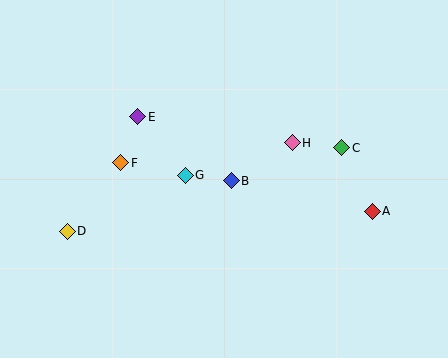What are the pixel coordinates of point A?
Point A is at (372, 211).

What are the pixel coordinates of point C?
Point C is at (342, 148).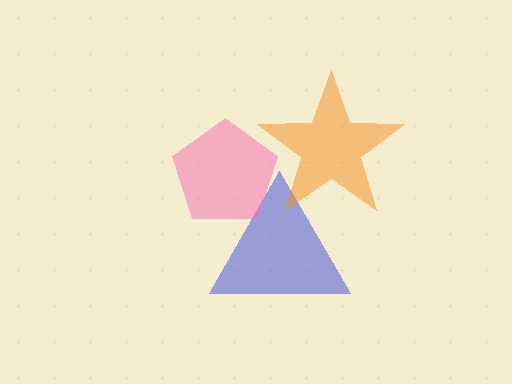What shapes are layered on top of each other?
The layered shapes are: a blue triangle, a pink pentagon, an orange star.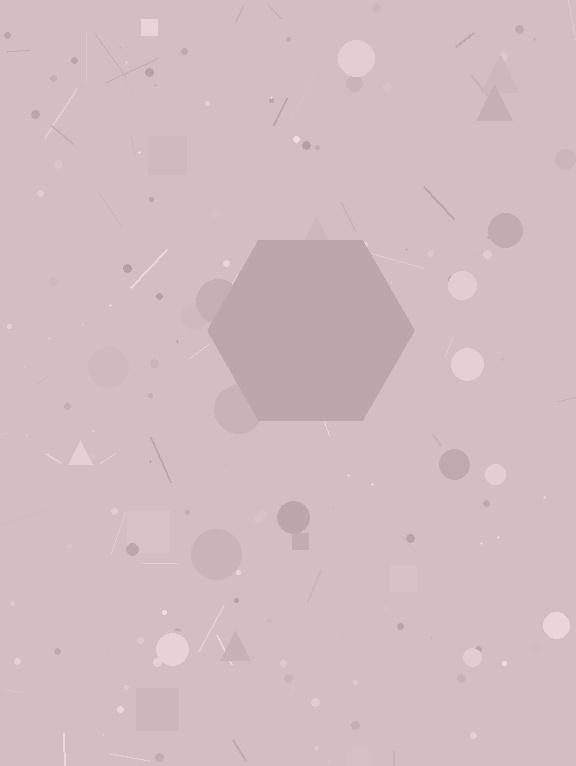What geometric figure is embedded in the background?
A hexagon is embedded in the background.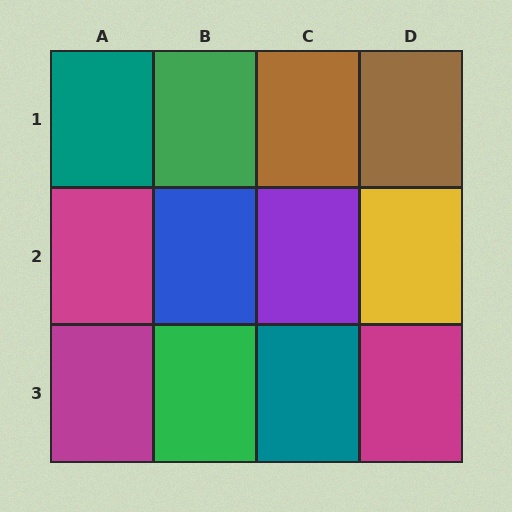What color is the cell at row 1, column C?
Brown.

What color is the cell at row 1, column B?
Green.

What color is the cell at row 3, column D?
Magenta.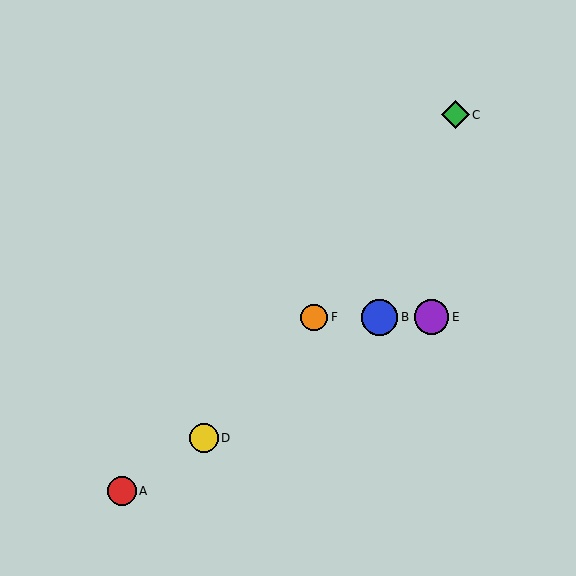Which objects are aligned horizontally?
Objects B, E, F are aligned horizontally.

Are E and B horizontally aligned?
Yes, both are at y≈317.